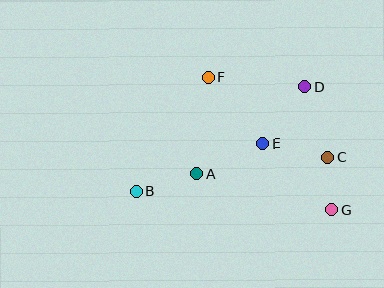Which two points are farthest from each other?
Points B and D are farthest from each other.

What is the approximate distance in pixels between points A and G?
The distance between A and G is approximately 140 pixels.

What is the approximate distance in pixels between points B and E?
The distance between B and E is approximately 135 pixels.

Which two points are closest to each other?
Points C and G are closest to each other.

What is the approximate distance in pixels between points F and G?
The distance between F and G is approximately 182 pixels.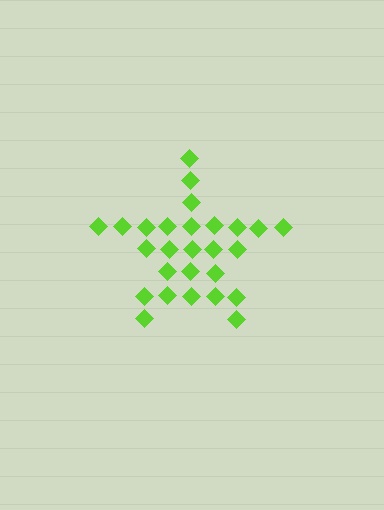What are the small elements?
The small elements are diamonds.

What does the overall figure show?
The overall figure shows a star.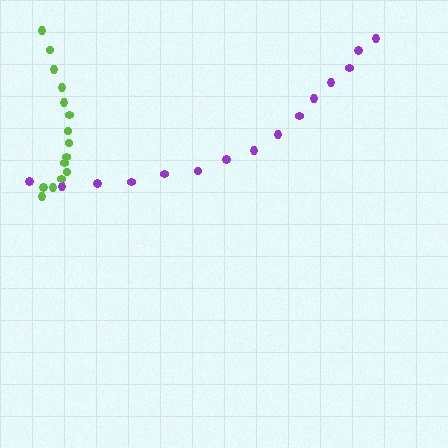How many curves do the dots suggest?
There are 2 distinct paths.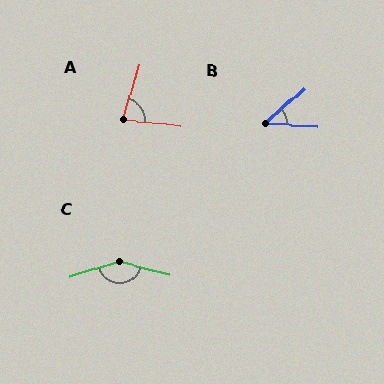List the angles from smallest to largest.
B (46°), A (79°), C (147°).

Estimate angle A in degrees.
Approximately 79 degrees.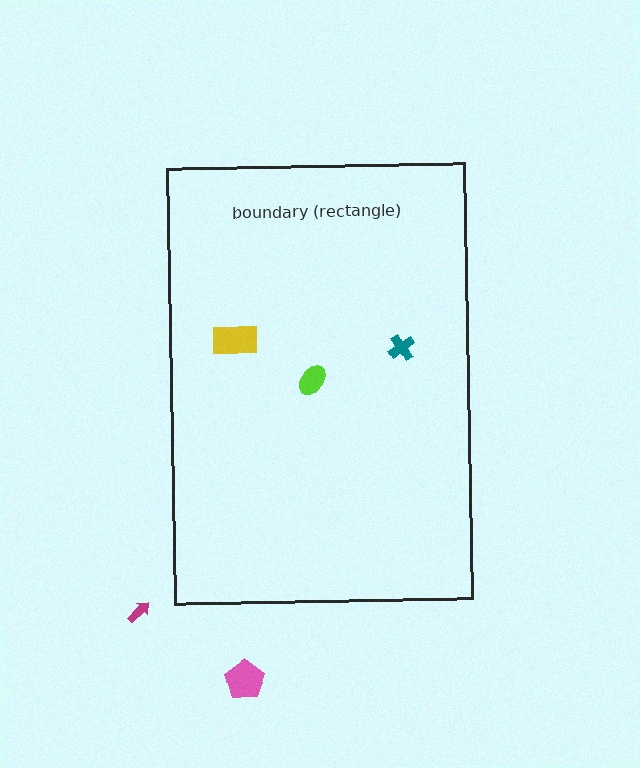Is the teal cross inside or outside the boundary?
Inside.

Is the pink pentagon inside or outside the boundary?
Outside.